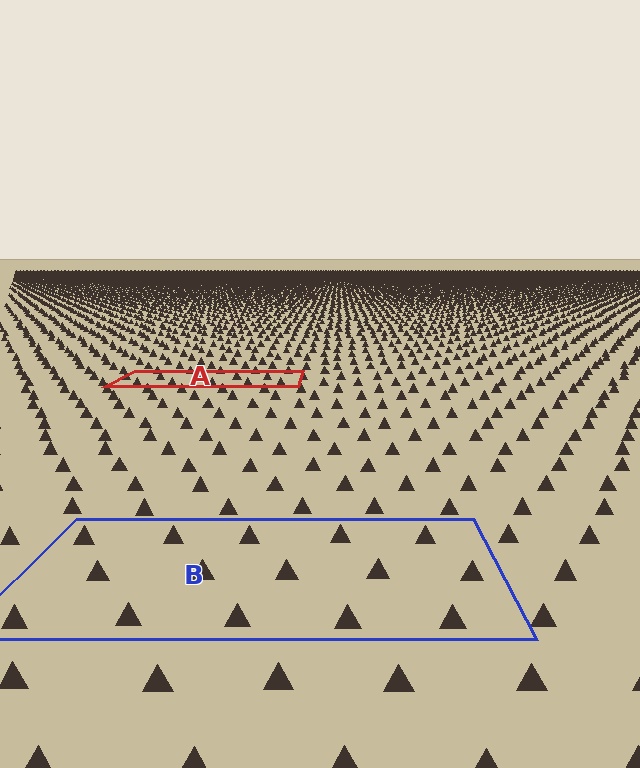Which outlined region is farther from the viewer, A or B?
Region A is farther from the viewer — the texture elements inside it appear smaller and more densely packed.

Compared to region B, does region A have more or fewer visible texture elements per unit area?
Region A has more texture elements per unit area — they are packed more densely because it is farther away.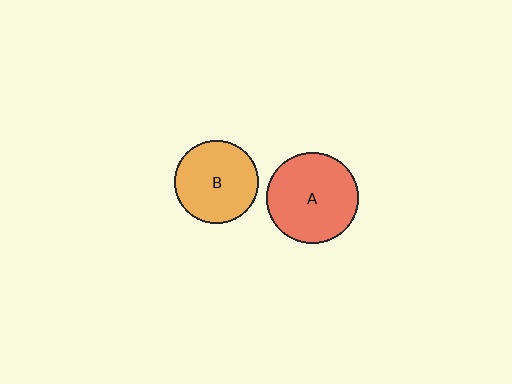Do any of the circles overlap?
No, none of the circles overlap.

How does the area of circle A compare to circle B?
Approximately 1.2 times.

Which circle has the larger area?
Circle A (red).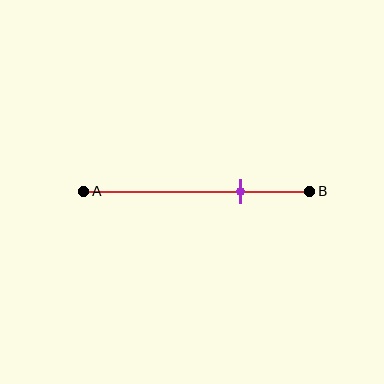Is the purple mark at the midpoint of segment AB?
No, the mark is at about 70% from A, not at the 50% midpoint.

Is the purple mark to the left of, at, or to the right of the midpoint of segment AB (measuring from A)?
The purple mark is to the right of the midpoint of segment AB.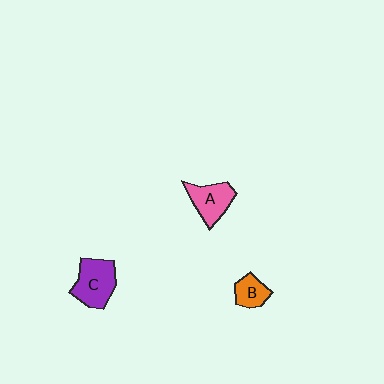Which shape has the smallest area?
Shape B (orange).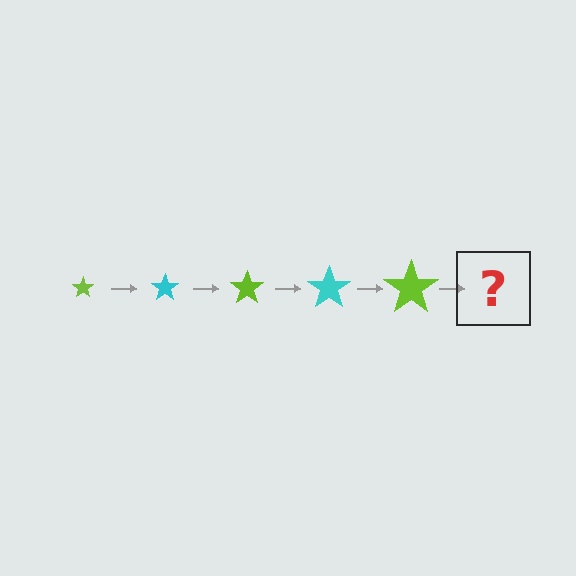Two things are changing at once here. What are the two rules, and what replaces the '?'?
The two rules are that the star grows larger each step and the color cycles through lime and cyan. The '?' should be a cyan star, larger than the previous one.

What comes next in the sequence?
The next element should be a cyan star, larger than the previous one.